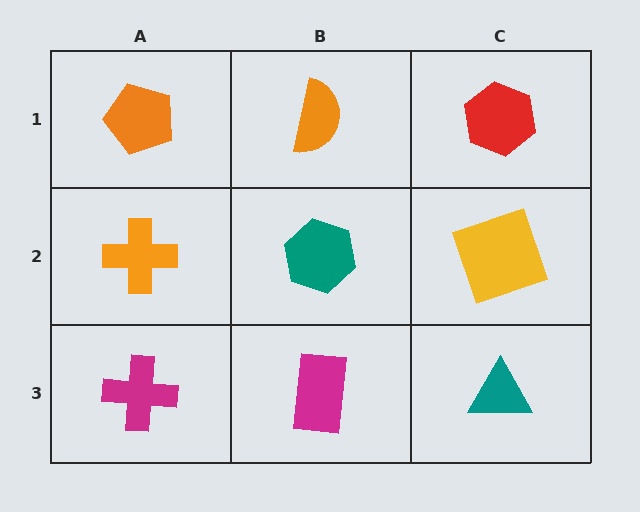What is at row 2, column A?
An orange cross.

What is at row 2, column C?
A yellow square.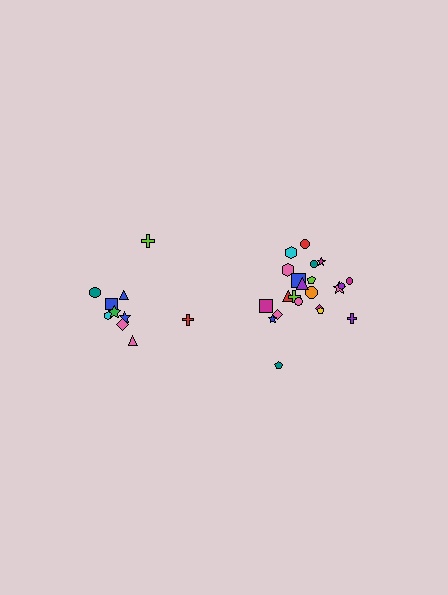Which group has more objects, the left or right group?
The right group.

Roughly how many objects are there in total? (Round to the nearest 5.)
Roughly 30 objects in total.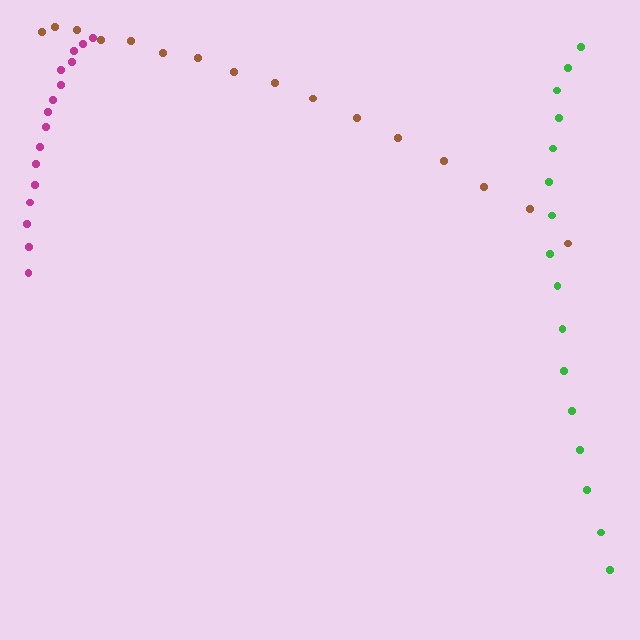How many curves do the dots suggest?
There are 3 distinct paths.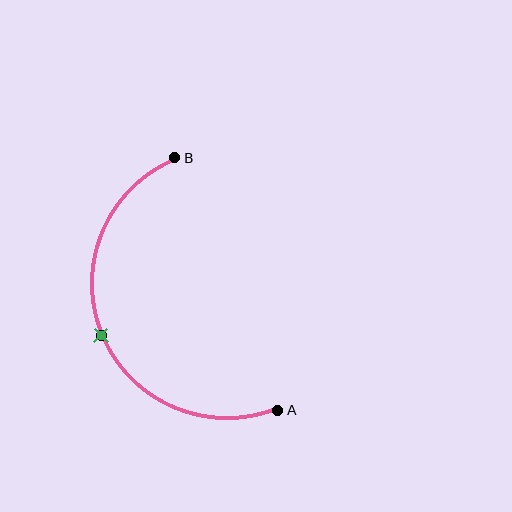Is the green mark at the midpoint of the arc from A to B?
Yes. The green mark lies on the arc at equal arc-length from both A and B — it is the arc midpoint.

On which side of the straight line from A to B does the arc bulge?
The arc bulges to the left of the straight line connecting A and B.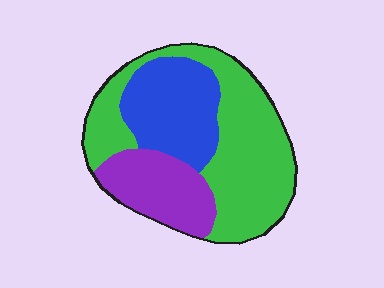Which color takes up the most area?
Green, at roughly 50%.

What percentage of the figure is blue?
Blue takes up about one quarter (1/4) of the figure.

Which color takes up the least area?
Purple, at roughly 20%.